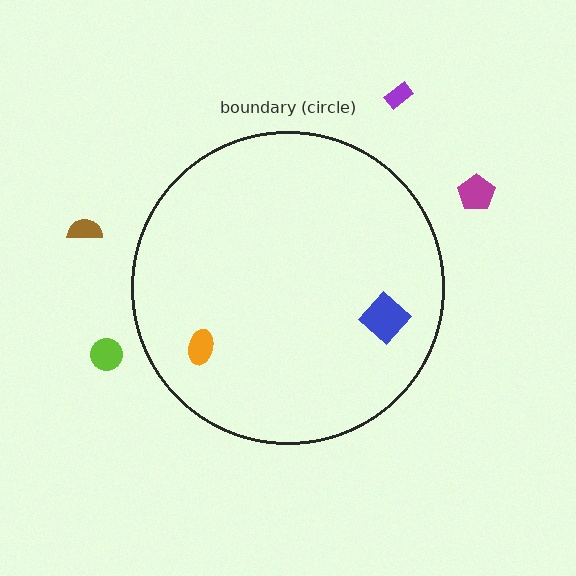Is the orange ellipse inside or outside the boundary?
Inside.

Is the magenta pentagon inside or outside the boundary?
Outside.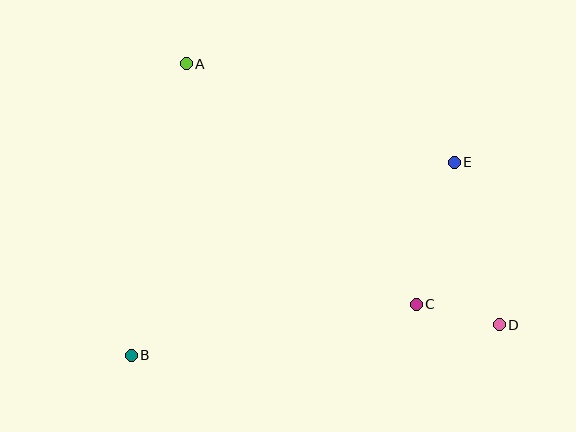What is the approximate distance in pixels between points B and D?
The distance between B and D is approximately 369 pixels.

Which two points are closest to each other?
Points C and D are closest to each other.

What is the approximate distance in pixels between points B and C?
The distance between B and C is approximately 289 pixels.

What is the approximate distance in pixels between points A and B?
The distance between A and B is approximately 297 pixels.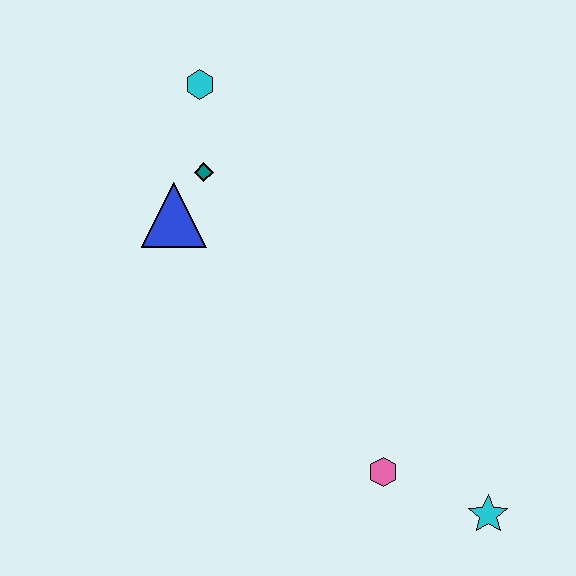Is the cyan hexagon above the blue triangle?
Yes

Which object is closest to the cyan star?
The pink hexagon is closest to the cyan star.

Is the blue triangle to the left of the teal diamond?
Yes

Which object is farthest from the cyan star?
The cyan hexagon is farthest from the cyan star.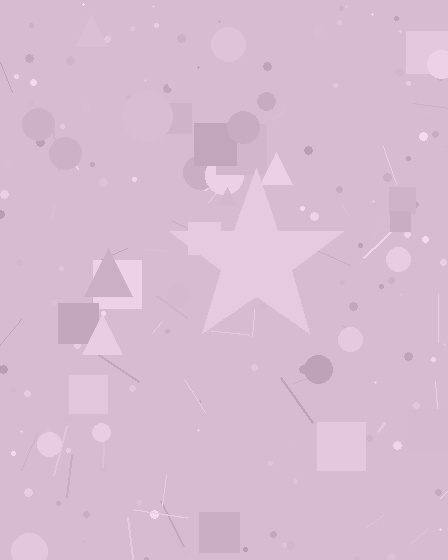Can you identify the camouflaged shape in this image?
The camouflaged shape is a star.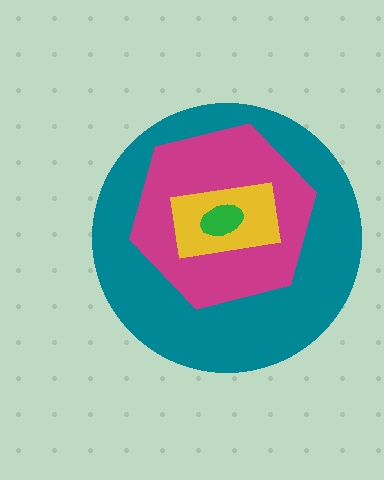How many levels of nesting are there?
4.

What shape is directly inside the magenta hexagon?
The yellow rectangle.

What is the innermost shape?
The green ellipse.